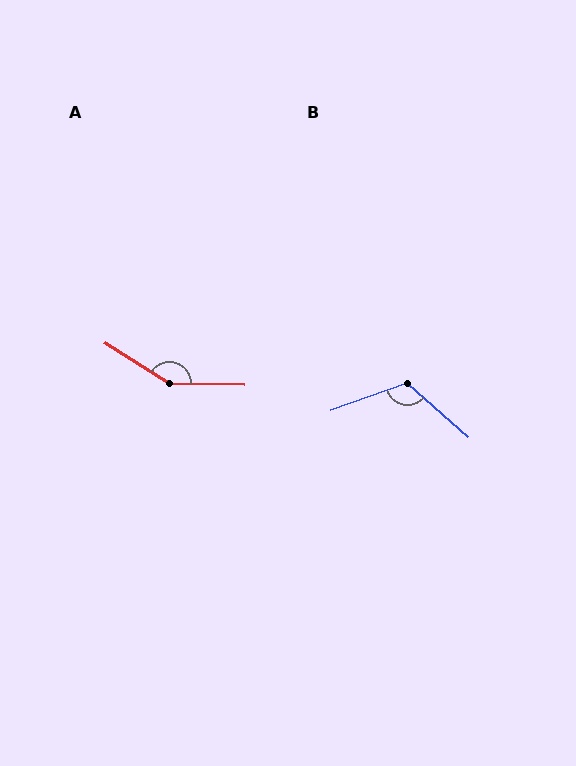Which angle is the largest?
A, at approximately 149 degrees.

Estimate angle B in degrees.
Approximately 119 degrees.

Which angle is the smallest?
B, at approximately 119 degrees.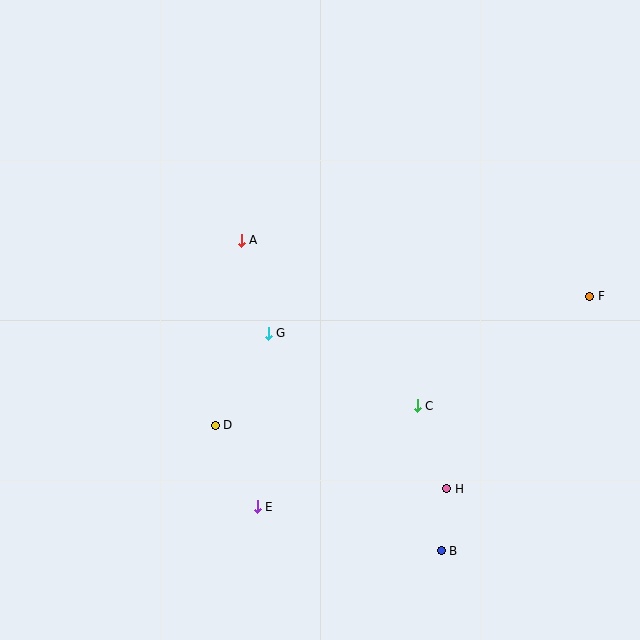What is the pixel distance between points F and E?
The distance between F and E is 394 pixels.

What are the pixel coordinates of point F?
Point F is at (590, 296).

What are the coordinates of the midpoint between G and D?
The midpoint between G and D is at (242, 379).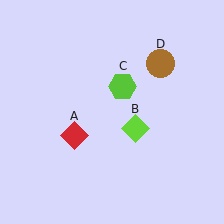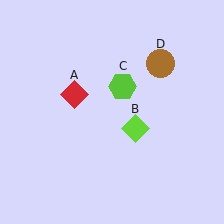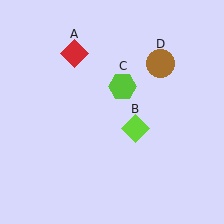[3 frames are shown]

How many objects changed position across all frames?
1 object changed position: red diamond (object A).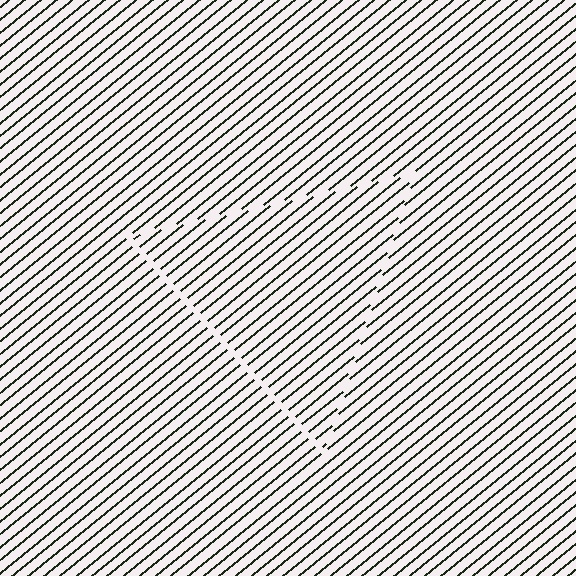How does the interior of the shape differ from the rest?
The interior of the shape contains the same grating, shifted by half a period — the contour is defined by the phase discontinuity where line-ends from the inner and outer gratings abut.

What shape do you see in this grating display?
An illusory triangle. The interior of the shape contains the same grating, shifted by half a period — the contour is defined by the phase discontinuity where line-ends from the inner and outer gratings abut.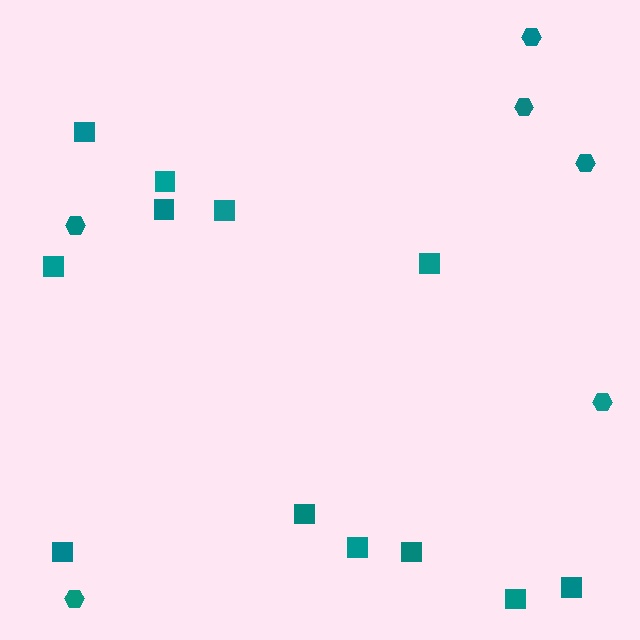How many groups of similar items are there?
There are 2 groups: one group of hexagons (6) and one group of squares (12).